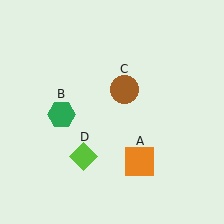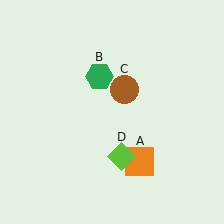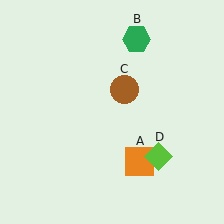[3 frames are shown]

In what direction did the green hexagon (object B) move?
The green hexagon (object B) moved up and to the right.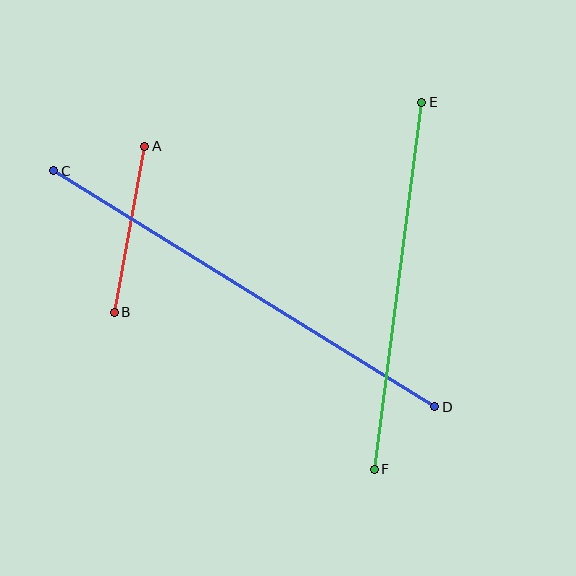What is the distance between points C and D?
The distance is approximately 448 pixels.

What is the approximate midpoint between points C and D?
The midpoint is at approximately (244, 289) pixels.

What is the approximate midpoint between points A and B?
The midpoint is at approximately (129, 229) pixels.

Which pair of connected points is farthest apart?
Points C and D are farthest apart.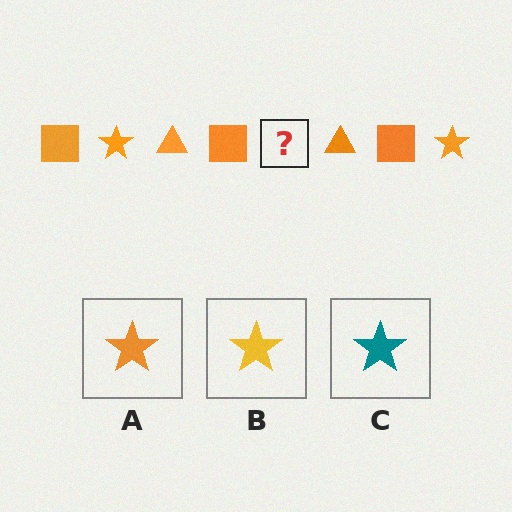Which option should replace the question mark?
Option A.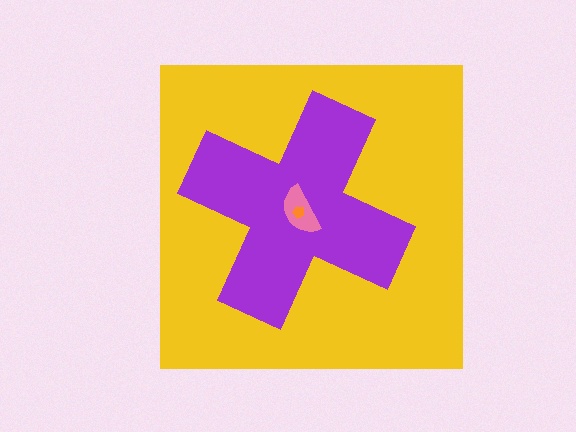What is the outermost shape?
The yellow square.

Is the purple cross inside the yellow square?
Yes.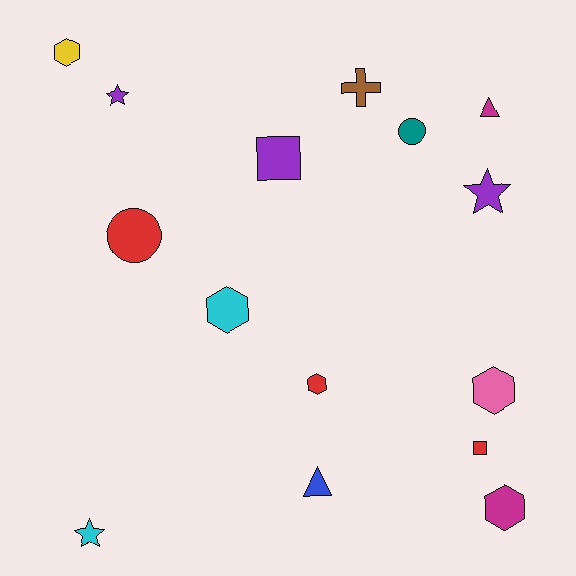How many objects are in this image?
There are 15 objects.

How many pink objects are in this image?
There is 1 pink object.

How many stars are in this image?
There are 3 stars.